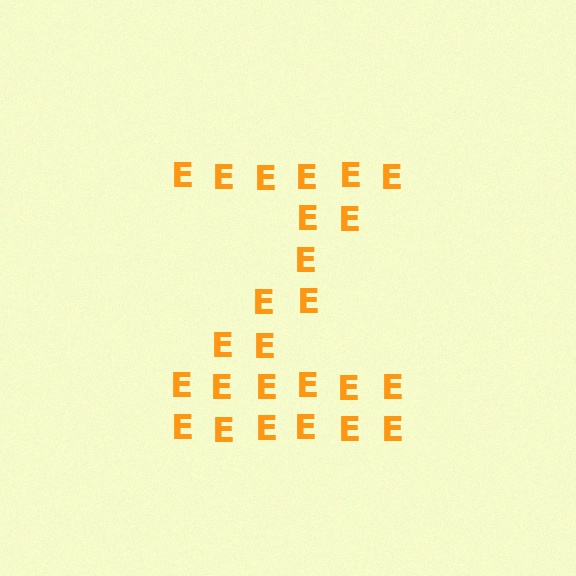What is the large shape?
The large shape is the letter Z.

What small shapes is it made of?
It is made of small letter E's.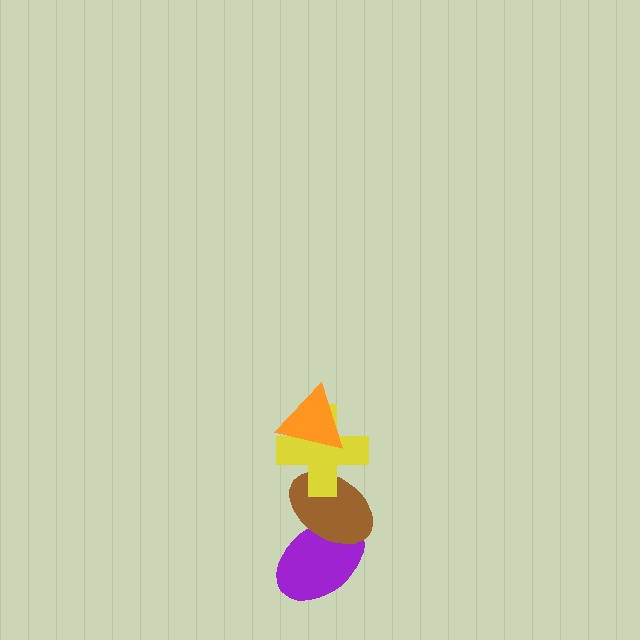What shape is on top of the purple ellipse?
The brown ellipse is on top of the purple ellipse.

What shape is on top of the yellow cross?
The orange triangle is on top of the yellow cross.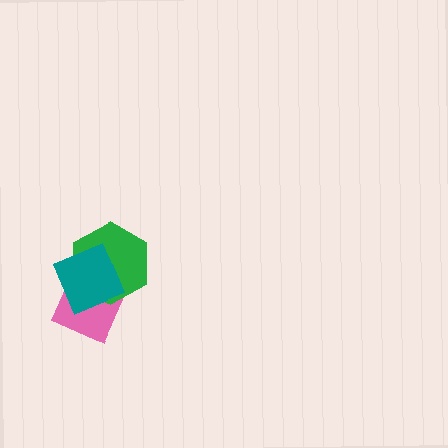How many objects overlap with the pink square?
2 objects overlap with the pink square.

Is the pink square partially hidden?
Yes, it is partially covered by another shape.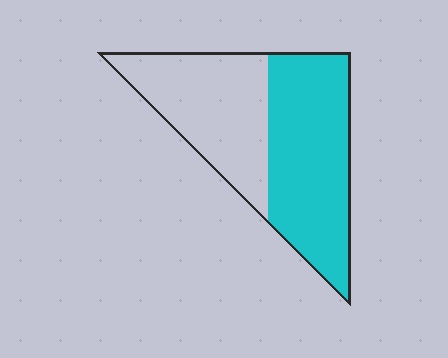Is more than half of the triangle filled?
Yes.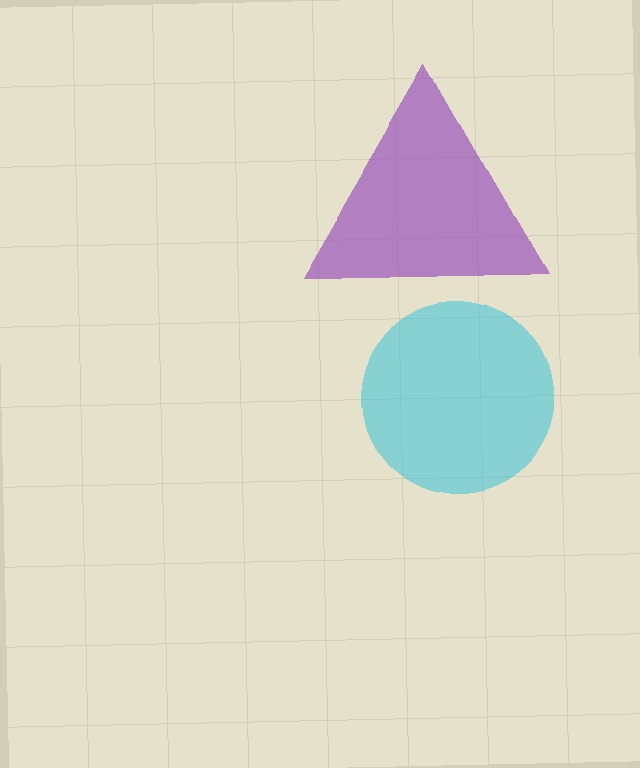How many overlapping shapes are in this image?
There are 2 overlapping shapes in the image.